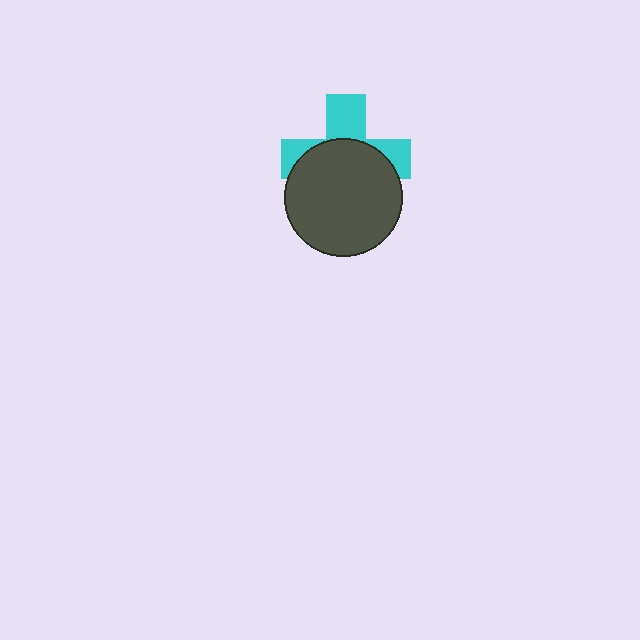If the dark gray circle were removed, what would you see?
You would see the complete cyan cross.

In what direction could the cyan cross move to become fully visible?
The cyan cross could move up. That would shift it out from behind the dark gray circle entirely.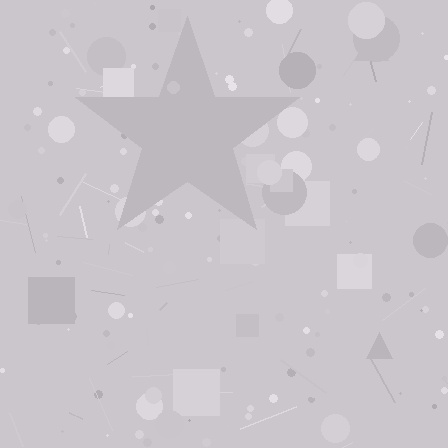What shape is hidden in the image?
A star is hidden in the image.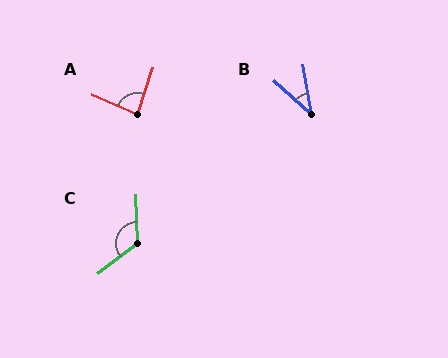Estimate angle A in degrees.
Approximately 84 degrees.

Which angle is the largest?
C, at approximately 126 degrees.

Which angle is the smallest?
B, at approximately 38 degrees.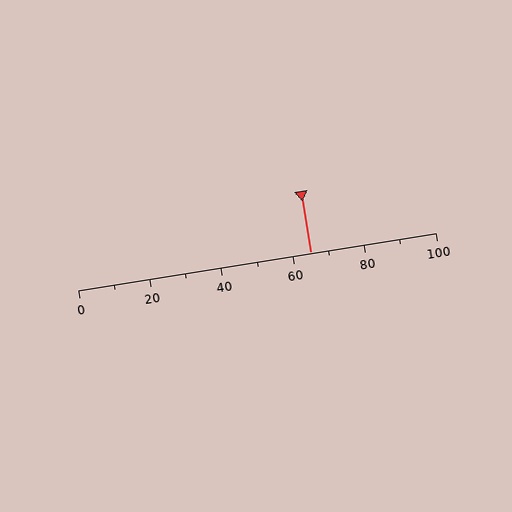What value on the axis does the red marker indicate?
The marker indicates approximately 65.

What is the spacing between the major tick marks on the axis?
The major ticks are spaced 20 apart.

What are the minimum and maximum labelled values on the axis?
The axis runs from 0 to 100.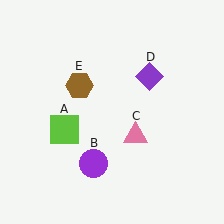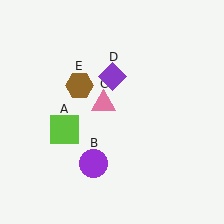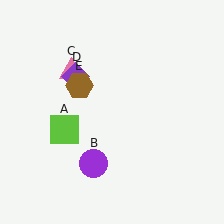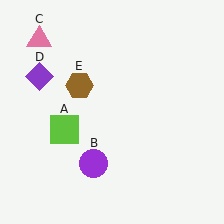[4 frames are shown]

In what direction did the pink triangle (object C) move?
The pink triangle (object C) moved up and to the left.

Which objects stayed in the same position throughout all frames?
Lime square (object A) and purple circle (object B) and brown hexagon (object E) remained stationary.